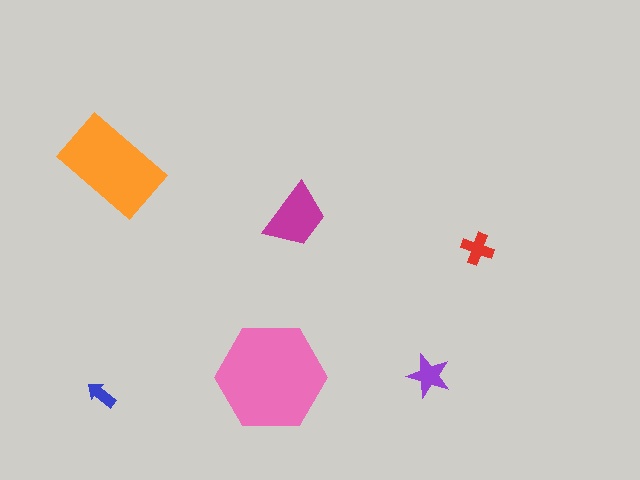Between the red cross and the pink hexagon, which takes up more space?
The pink hexagon.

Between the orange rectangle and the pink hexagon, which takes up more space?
The pink hexagon.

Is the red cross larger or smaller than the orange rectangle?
Smaller.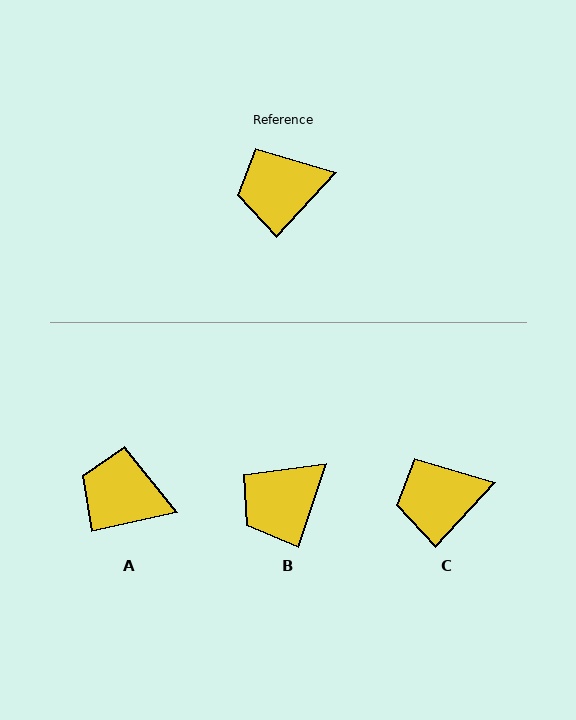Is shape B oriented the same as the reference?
No, it is off by about 24 degrees.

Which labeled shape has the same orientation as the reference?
C.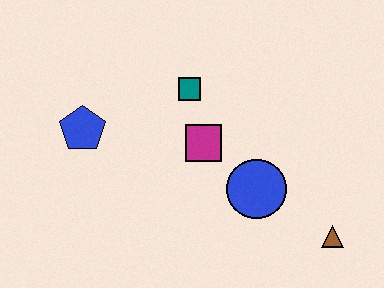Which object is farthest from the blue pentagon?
The brown triangle is farthest from the blue pentagon.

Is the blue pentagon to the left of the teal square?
Yes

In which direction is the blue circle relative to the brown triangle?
The blue circle is to the left of the brown triangle.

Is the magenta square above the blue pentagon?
No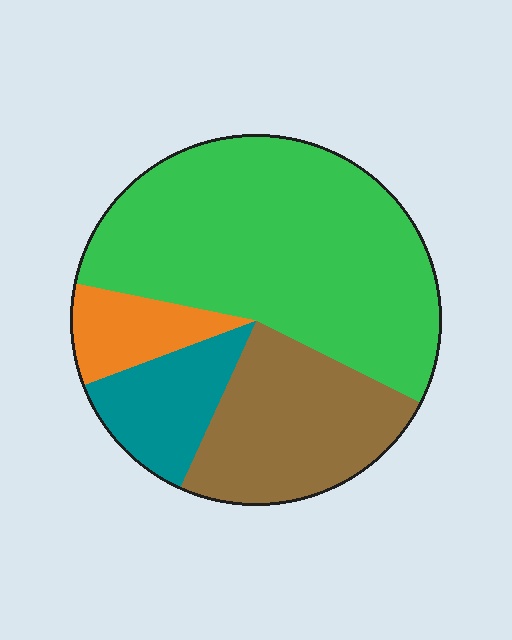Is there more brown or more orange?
Brown.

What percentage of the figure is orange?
Orange covers 9% of the figure.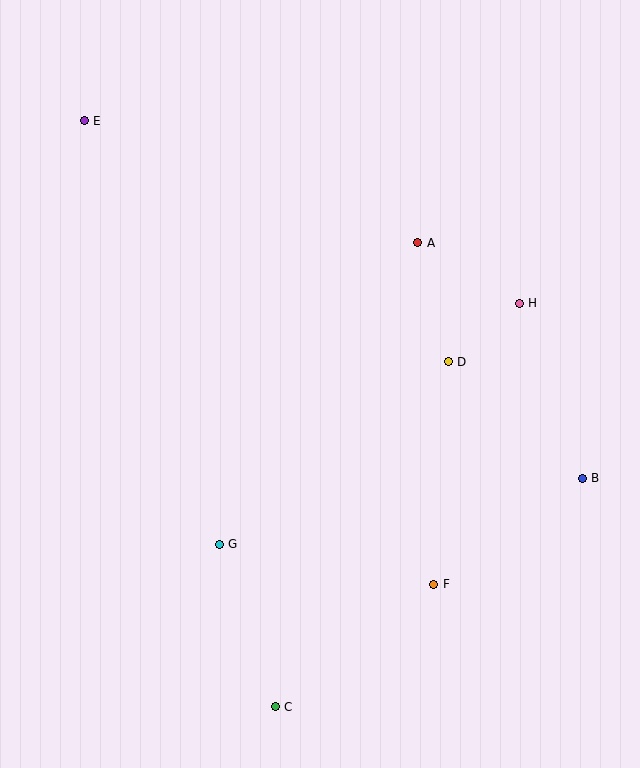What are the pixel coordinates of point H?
Point H is at (519, 303).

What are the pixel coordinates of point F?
Point F is at (434, 584).